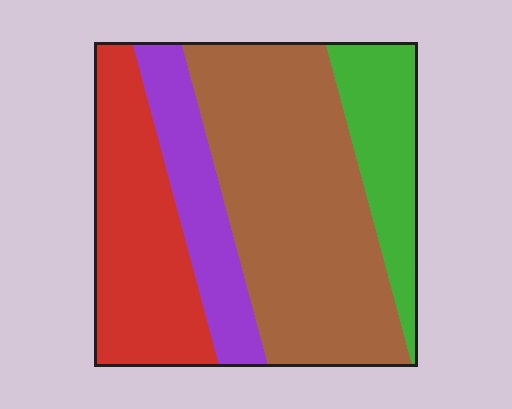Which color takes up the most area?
Brown, at roughly 45%.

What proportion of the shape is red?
Red takes up about one quarter (1/4) of the shape.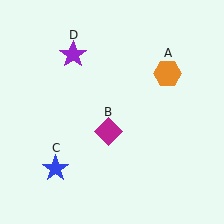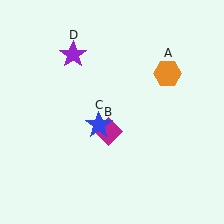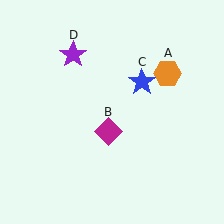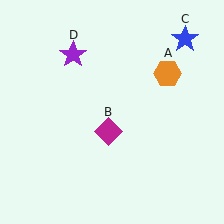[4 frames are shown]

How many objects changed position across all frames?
1 object changed position: blue star (object C).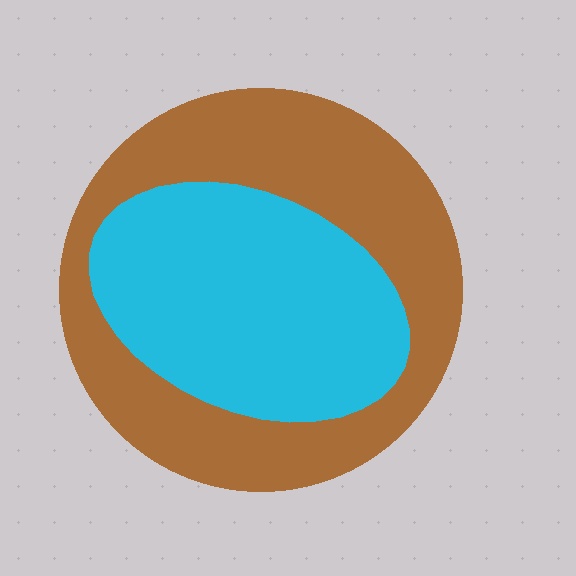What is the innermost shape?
The cyan ellipse.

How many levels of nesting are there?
2.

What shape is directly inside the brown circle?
The cyan ellipse.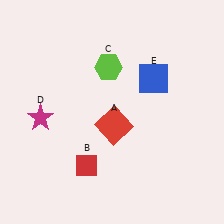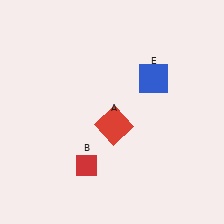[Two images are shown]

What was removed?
The lime hexagon (C), the magenta star (D) were removed in Image 2.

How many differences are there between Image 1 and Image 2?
There are 2 differences between the two images.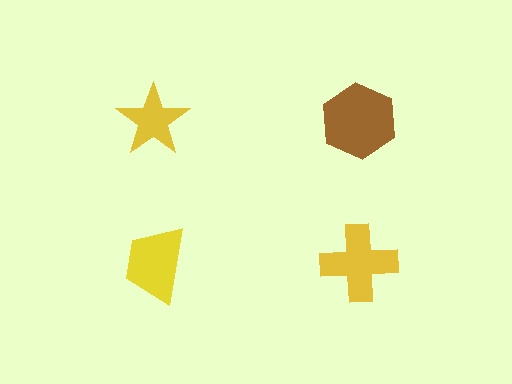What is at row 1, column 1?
A yellow star.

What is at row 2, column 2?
A yellow cross.